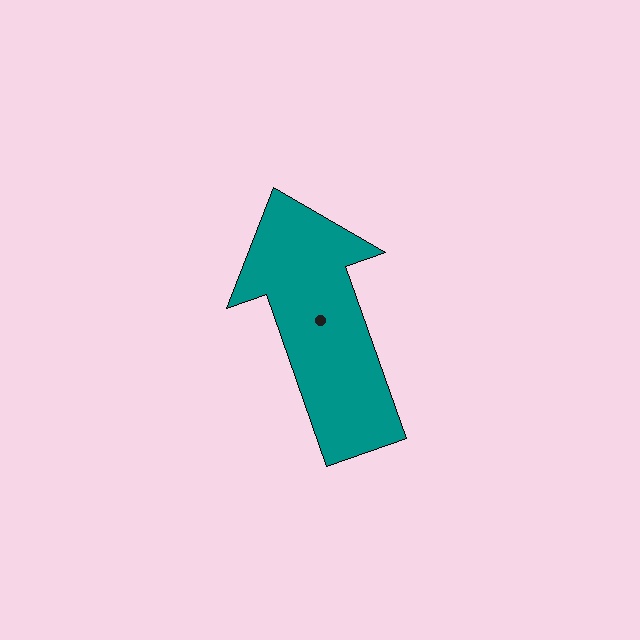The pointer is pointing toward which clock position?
Roughly 11 o'clock.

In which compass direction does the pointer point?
North.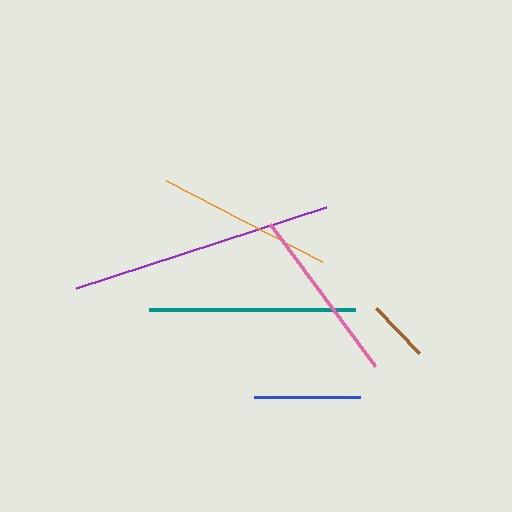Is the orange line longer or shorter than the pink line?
The pink line is longer than the orange line.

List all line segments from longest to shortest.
From longest to shortest: purple, teal, pink, orange, blue, brown.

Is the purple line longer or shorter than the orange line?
The purple line is longer than the orange line.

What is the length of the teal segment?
The teal segment is approximately 206 pixels long.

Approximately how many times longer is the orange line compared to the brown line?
The orange line is approximately 2.9 times the length of the brown line.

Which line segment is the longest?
The purple line is the longest at approximately 262 pixels.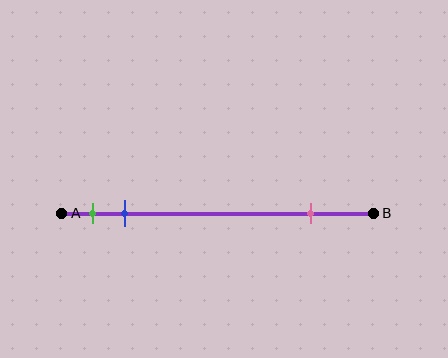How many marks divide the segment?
There are 3 marks dividing the segment.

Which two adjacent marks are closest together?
The green and blue marks are the closest adjacent pair.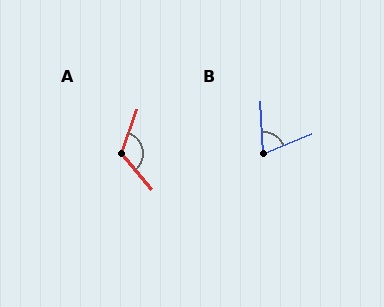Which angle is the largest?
A, at approximately 120 degrees.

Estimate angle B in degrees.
Approximately 70 degrees.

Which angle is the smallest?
B, at approximately 70 degrees.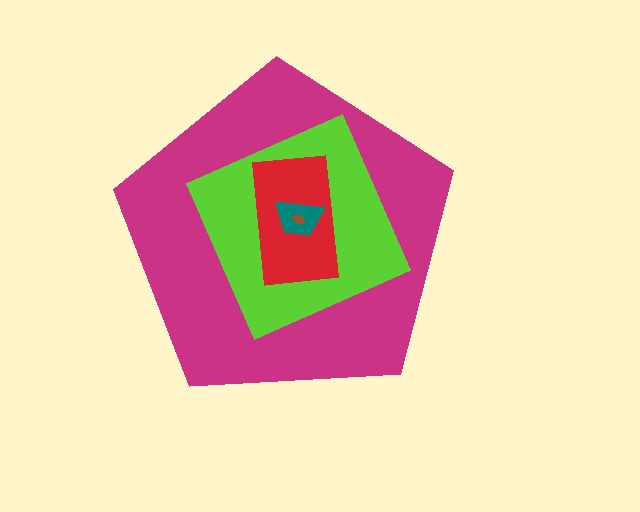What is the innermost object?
The brown ellipse.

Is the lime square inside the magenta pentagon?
Yes.